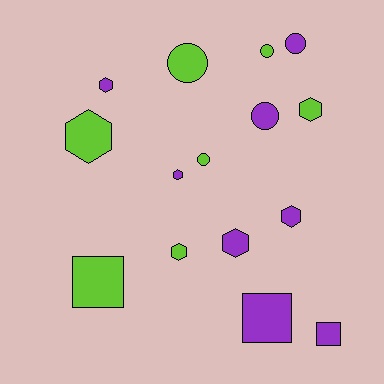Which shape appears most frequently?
Hexagon, with 7 objects.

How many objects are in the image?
There are 15 objects.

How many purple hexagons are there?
There are 4 purple hexagons.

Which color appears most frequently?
Purple, with 8 objects.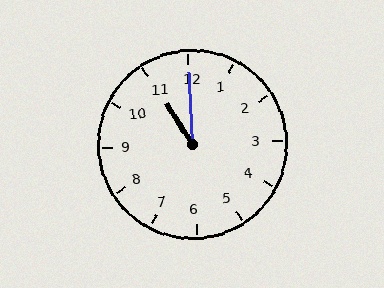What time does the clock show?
11:00.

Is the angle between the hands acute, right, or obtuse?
It is acute.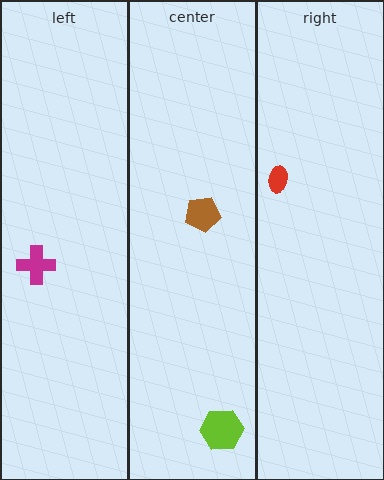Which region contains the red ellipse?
The right region.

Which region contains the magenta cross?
The left region.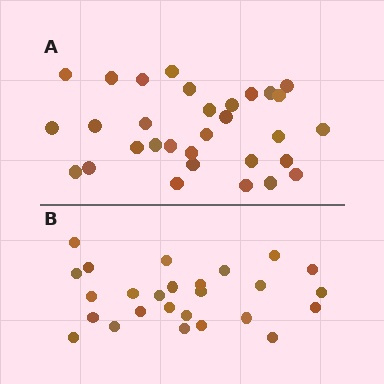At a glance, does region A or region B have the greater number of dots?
Region A (the top region) has more dots.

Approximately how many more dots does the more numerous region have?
Region A has about 5 more dots than region B.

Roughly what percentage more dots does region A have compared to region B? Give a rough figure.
About 20% more.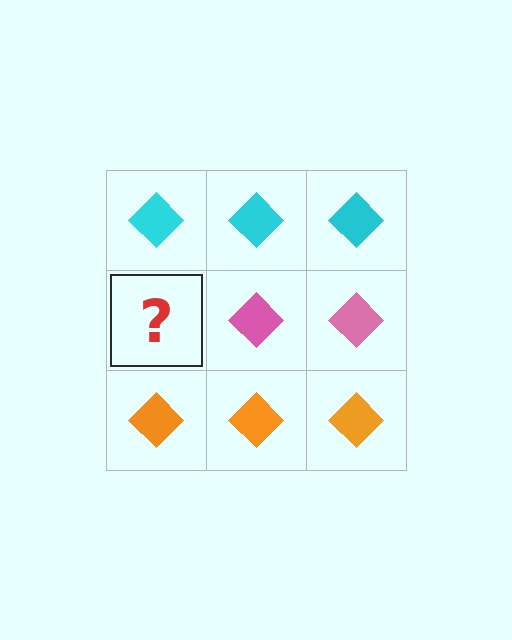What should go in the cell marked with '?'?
The missing cell should contain a pink diamond.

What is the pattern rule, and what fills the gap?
The rule is that each row has a consistent color. The gap should be filled with a pink diamond.